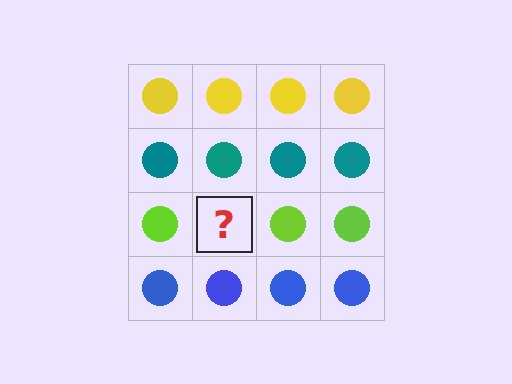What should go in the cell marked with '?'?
The missing cell should contain a lime circle.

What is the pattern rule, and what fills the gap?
The rule is that each row has a consistent color. The gap should be filled with a lime circle.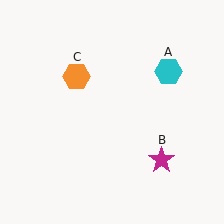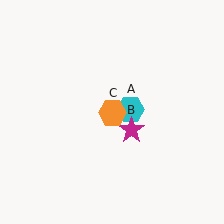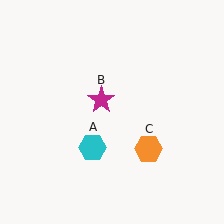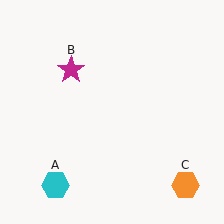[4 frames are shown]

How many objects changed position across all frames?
3 objects changed position: cyan hexagon (object A), magenta star (object B), orange hexagon (object C).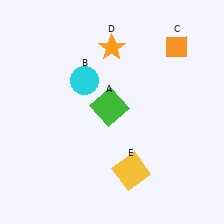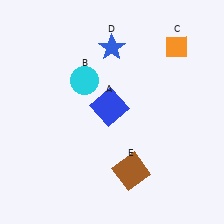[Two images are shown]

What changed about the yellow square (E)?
In Image 1, E is yellow. In Image 2, it changed to brown.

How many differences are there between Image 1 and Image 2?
There are 3 differences between the two images.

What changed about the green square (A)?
In Image 1, A is green. In Image 2, it changed to blue.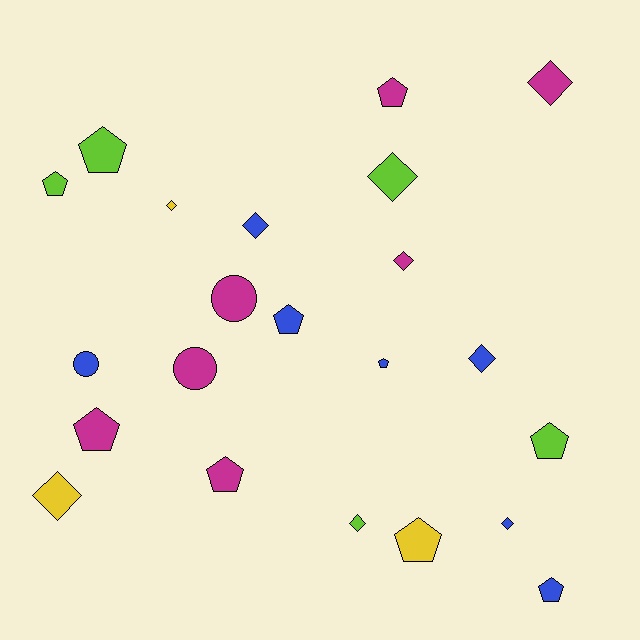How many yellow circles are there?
There are no yellow circles.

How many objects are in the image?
There are 22 objects.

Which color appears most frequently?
Magenta, with 7 objects.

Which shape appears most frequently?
Pentagon, with 10 objects.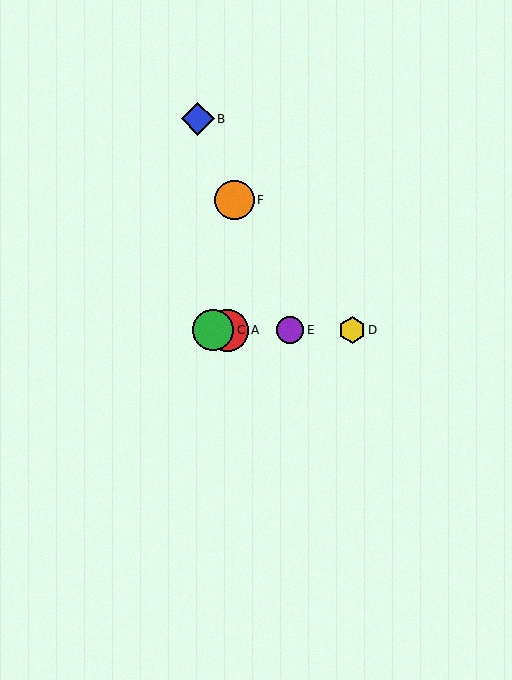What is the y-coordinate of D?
Object D is at y≈330.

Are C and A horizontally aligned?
Yes, both are at y≈330.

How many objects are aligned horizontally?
4 objects (A, C, D, E) are aligned horizontally.